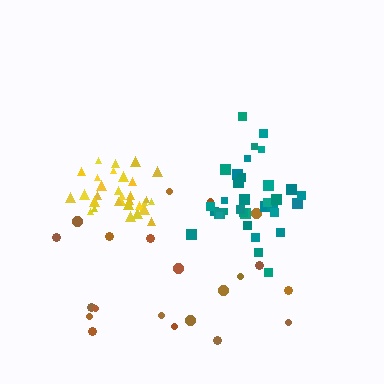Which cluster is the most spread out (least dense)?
Brown.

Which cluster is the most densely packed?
Yellow.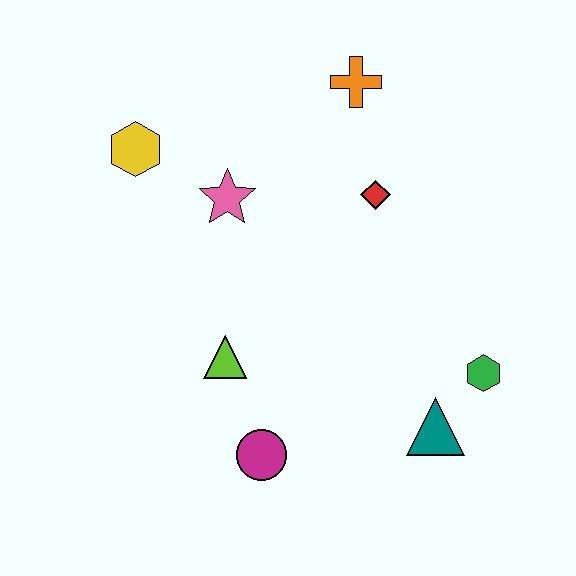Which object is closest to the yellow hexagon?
The pink star is closest to the yellow hexagon.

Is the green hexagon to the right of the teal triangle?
Yes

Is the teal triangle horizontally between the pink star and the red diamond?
No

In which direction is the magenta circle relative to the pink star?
The magenta circle is below the pink star.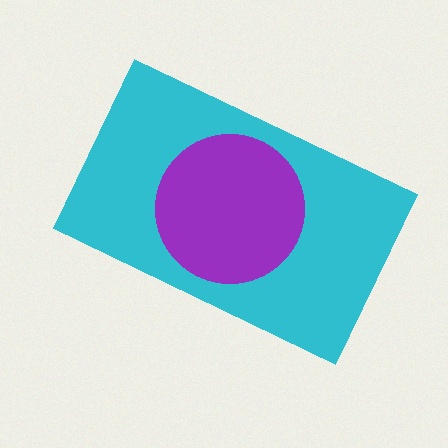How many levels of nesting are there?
2.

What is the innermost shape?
The purple circle.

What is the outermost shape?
The cyan rectangle.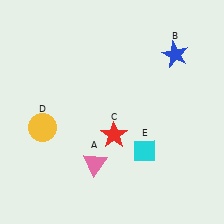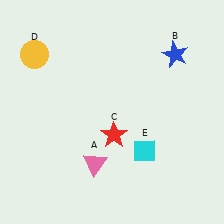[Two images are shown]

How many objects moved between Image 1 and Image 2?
1 object moved between the two images.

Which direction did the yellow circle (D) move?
The yellow circle (D) moved up.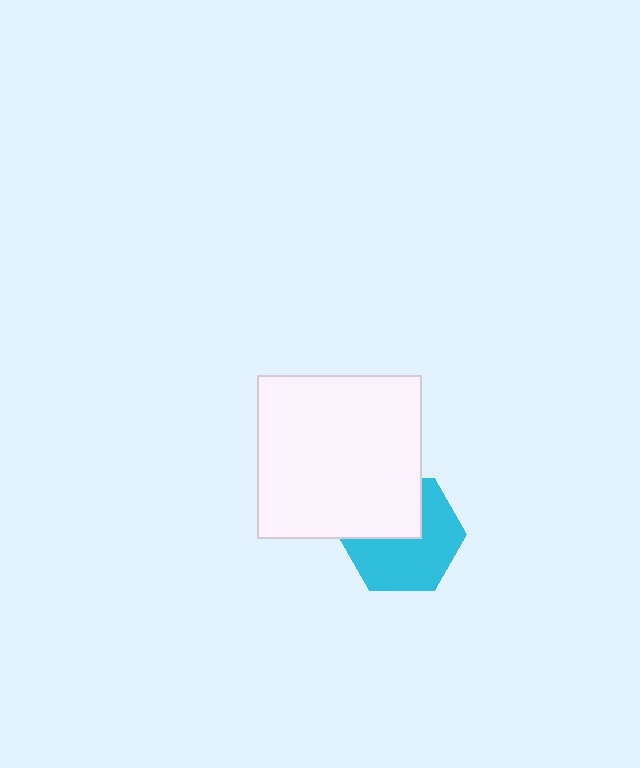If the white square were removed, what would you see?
You would see the complete cyan hexagon.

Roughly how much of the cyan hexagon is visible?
About half of it is visible (roughly 61%).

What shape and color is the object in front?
The object in front is a white square.